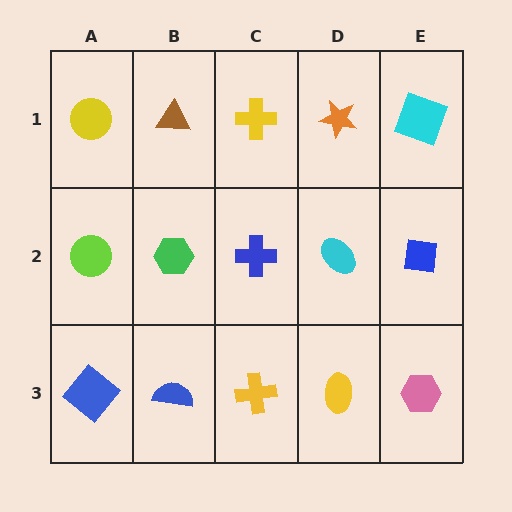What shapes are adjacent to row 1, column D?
A cyan ellipse (row 2, column D), a yellow cross (row 1, column C), a cyan square (row 1, column E).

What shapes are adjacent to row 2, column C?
A yellow cross (row 1, column C), a yellow cross (row 3, column C), a green hexagon (row 2, column B), a cyan ellipse (row 2, column D).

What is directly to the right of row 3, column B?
A yellow cross.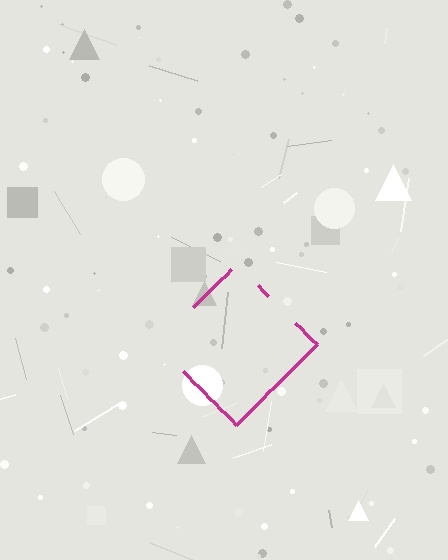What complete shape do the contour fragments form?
The contour fragments form a diamond.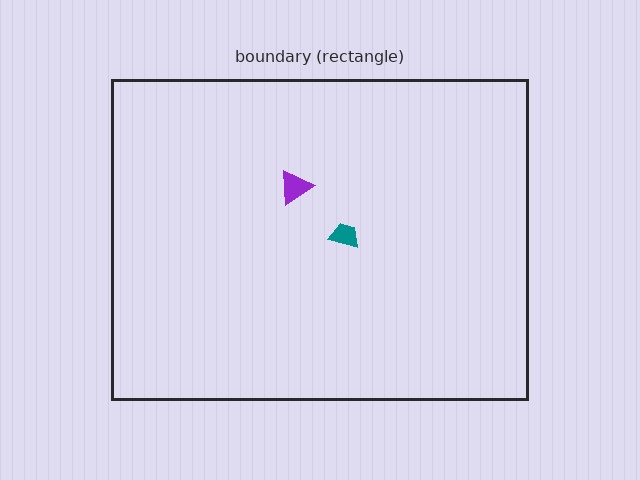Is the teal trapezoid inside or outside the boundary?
Inside.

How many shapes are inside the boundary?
2 inside, 0 outside.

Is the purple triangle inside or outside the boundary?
Inside.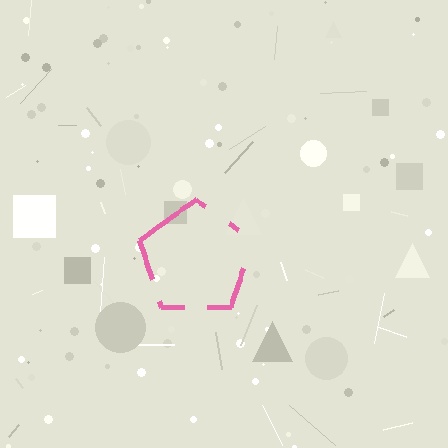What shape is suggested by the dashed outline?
The dashed outline suggests a pentagon.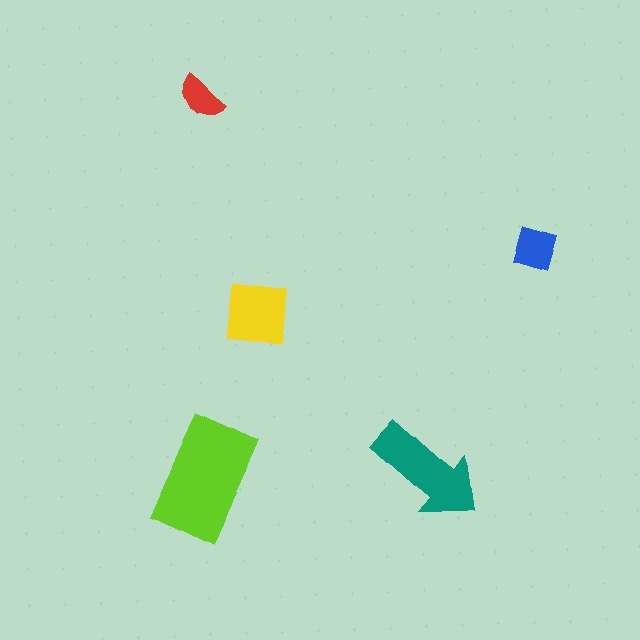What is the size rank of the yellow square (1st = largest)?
3rd.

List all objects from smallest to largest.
The red semicircle, the blue square, the yellow square, the teal arrow, the lime rectangle.